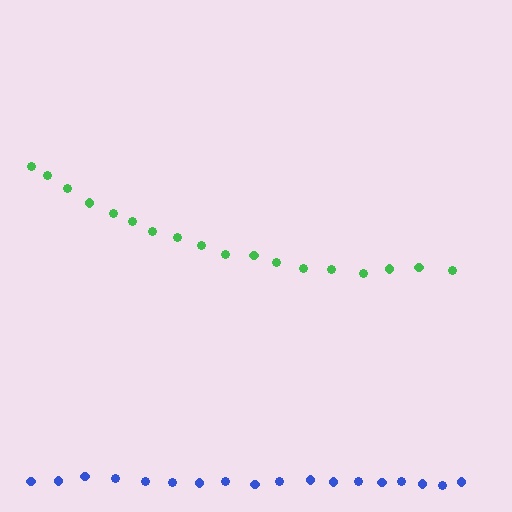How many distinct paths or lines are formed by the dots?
There are 2 distinct paths.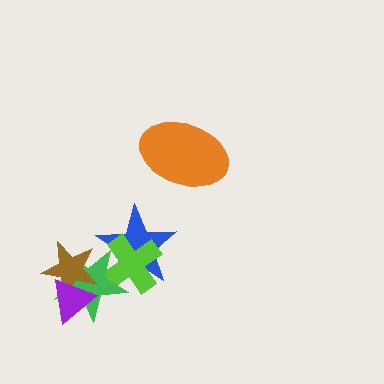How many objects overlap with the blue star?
2 objects overlap with the blue star.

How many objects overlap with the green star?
4 objects overlap with the green star.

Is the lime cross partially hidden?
Yes, it is partially covered by another shape.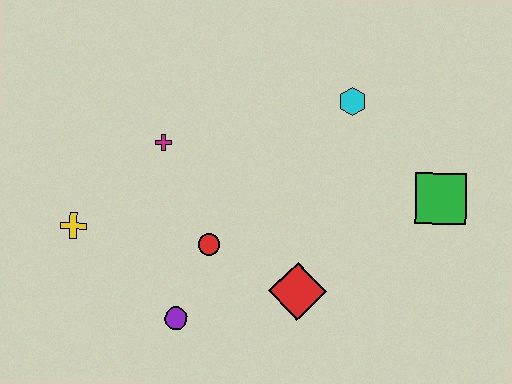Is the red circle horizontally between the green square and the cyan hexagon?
No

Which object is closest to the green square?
The cyan hexagon is closest to the green square.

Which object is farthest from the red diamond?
The yellow cross is farthest from the red diamond.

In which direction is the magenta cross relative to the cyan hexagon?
The magenta cross is to the left of the cyan hexagon.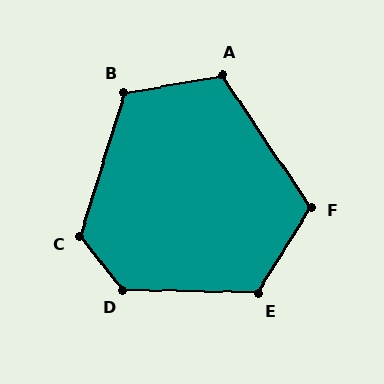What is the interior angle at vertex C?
Approximately 125 degrees (obtuse).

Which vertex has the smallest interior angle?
A, at approximately 114 degrees.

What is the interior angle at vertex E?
Approximately 121 degrees (obtuse).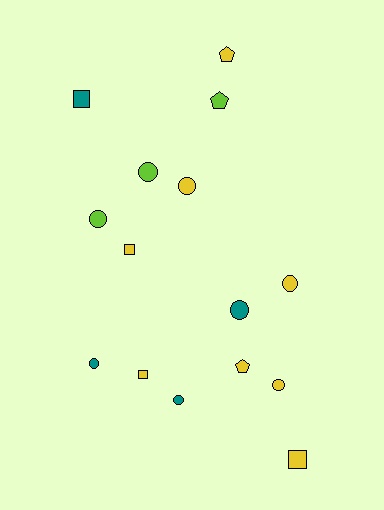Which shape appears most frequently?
Circle, with 8 objects.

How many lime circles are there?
There are 2 lime circles.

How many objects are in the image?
There are 15 objects.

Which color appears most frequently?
Yellow, with 8 objects.